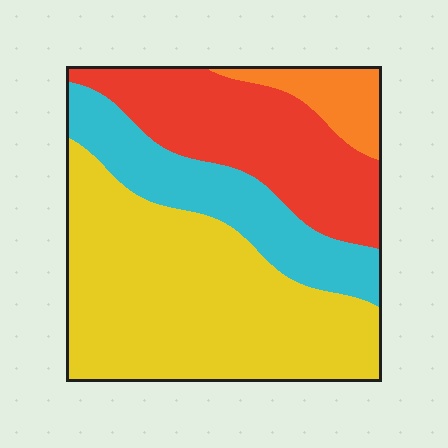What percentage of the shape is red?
Red covers around 25% of the shape.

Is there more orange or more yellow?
Yellow.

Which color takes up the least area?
Orange, at roughly 5%.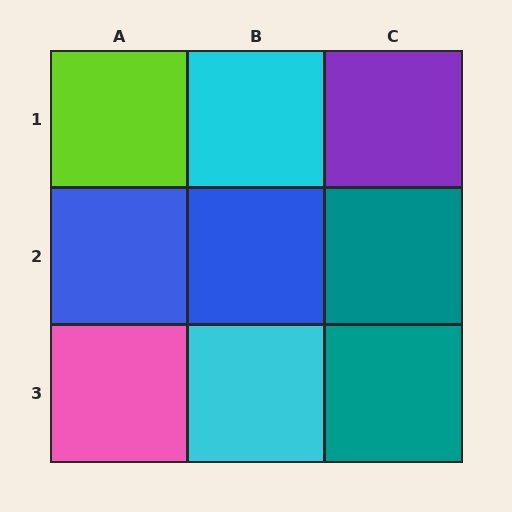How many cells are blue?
2 cells are blue.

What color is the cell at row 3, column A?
Pink.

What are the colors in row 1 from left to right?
Lime, cyan, purple.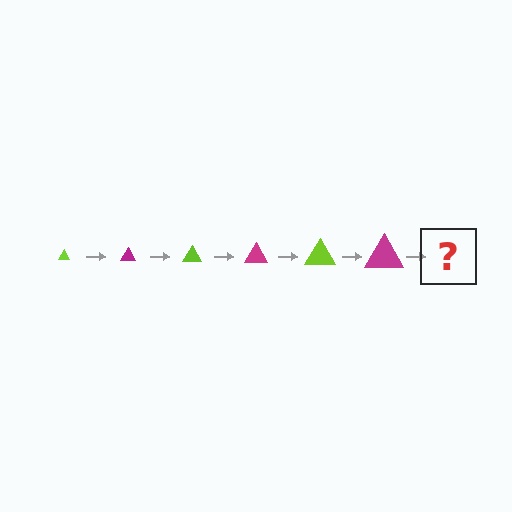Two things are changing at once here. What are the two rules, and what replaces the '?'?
The two rules are that the triangle grows larger each step and the color cycles through lime and magenta. The '?' should be a lime triangle, larger than the previous one.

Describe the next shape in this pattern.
It should be a lime triangle, larger than the previous one.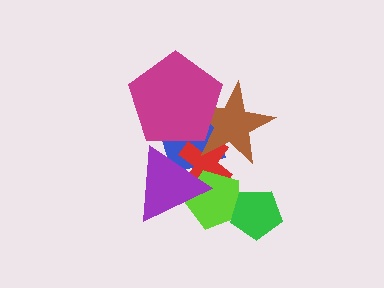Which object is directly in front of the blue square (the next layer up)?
The red cross is directly in front of the blue square.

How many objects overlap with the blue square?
4 objects overlap with the blue square.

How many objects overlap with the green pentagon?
1 object overlaps with the green pentagon.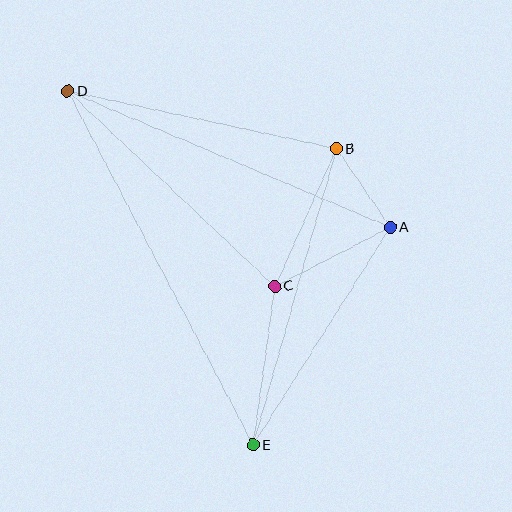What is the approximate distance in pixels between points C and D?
The distance between C and D is approximately 284 pixels.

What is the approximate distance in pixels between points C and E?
The distance between C and E is approximately 160 pixels.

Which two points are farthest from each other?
Points D and E are farthest from each other.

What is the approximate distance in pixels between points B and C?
The distance between B and C is approximately 151 pixels.